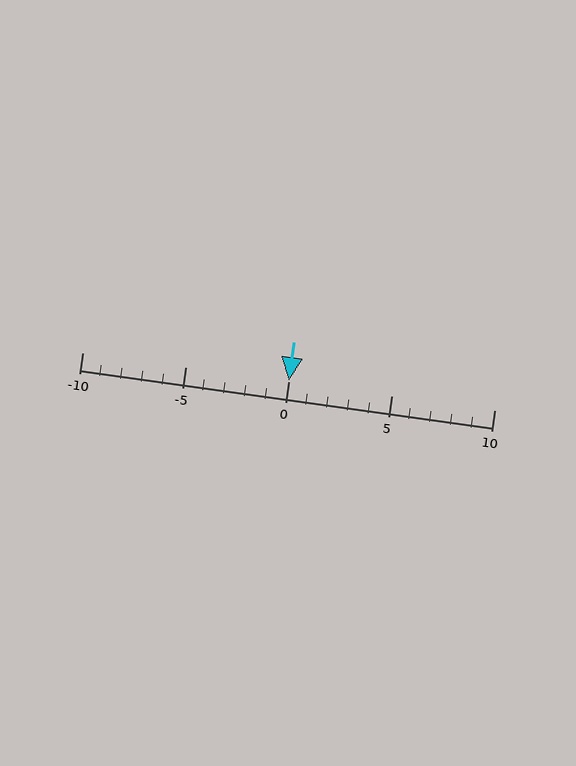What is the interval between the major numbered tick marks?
The major tick marks are spaced 5 units apart.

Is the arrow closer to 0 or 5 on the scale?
The arrow is closer to 0.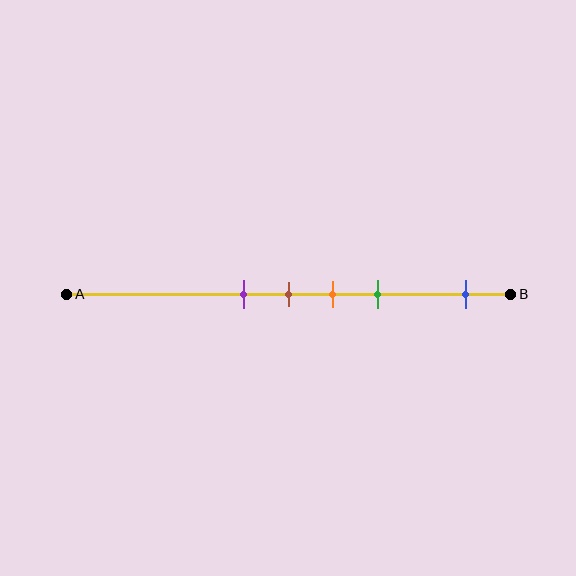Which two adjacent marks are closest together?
The purple and brown marks are the closest adjacent pair.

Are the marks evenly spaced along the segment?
No, the marks are not evenly spaced.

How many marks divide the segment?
There are 5 marks dividing the segment.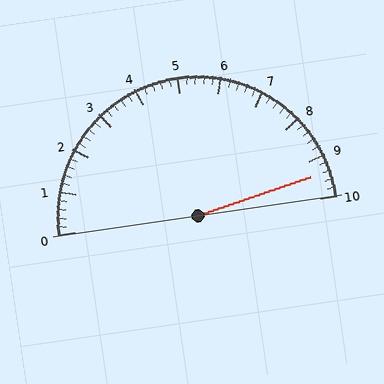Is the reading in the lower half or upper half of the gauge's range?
The reading is in the upper half of the range (0 to 10).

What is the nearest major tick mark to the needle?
The nearest major tick mark is 9.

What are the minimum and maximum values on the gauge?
The gauge ranges from 0 to 10.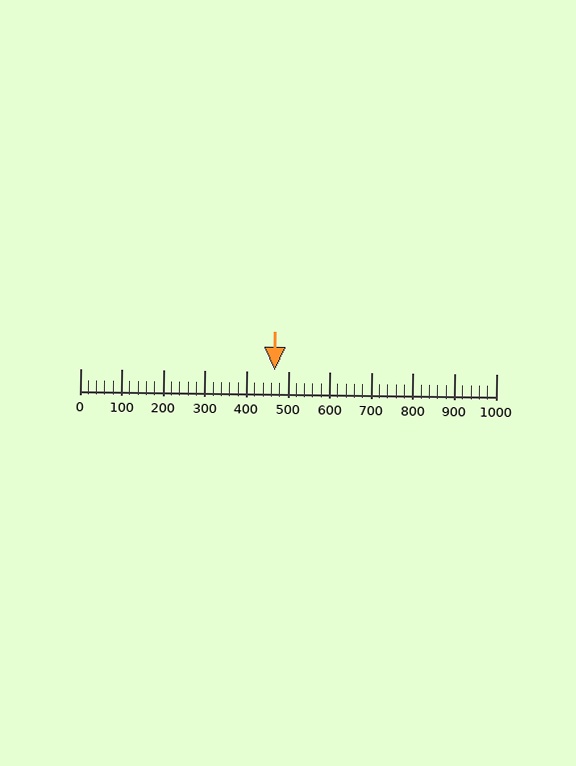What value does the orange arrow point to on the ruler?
The orange arrow points to approximately 467.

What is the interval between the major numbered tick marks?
The major tick marks are spaced 100 units apart.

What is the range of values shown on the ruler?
The ruler shows values from 0 to 1000.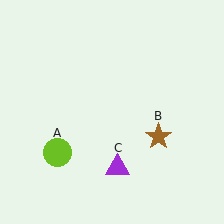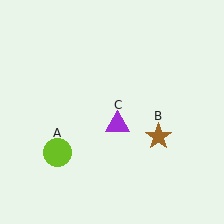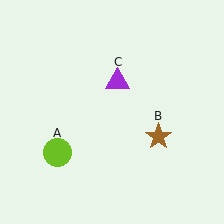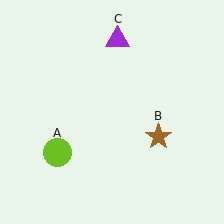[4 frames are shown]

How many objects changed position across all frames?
1 object changed position: purple triangle (object C).